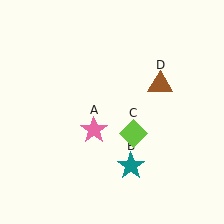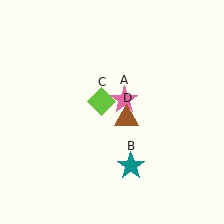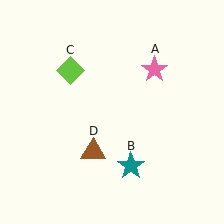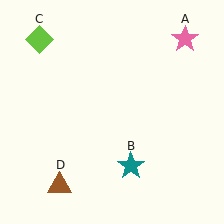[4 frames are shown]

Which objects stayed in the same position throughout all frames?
Teal star (object B) remained stationary.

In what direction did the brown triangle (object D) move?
The brown triangle (object D) moved down and to the left.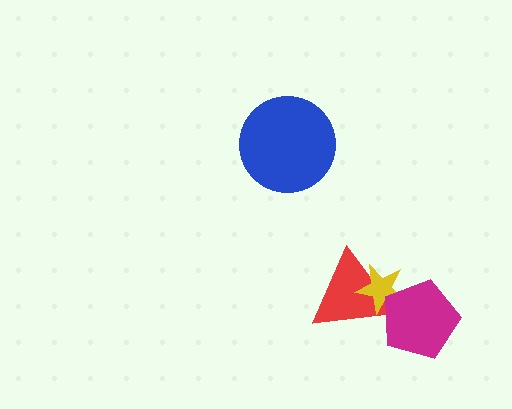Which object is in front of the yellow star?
The magenta pentagon is in front of the yellow star.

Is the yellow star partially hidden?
Yes, it is partially covered by another shape.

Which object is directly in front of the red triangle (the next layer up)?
The yellow star is directly in front of the red triangle.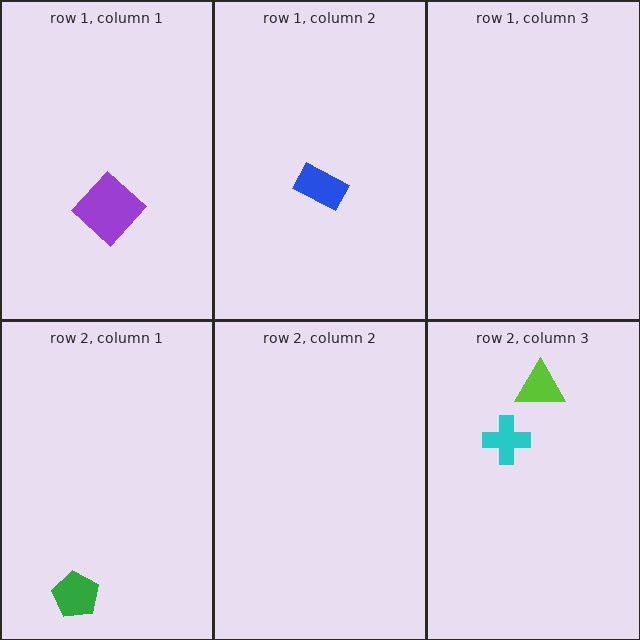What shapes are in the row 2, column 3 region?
The cyan cross, the lime triangle.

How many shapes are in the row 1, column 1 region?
1.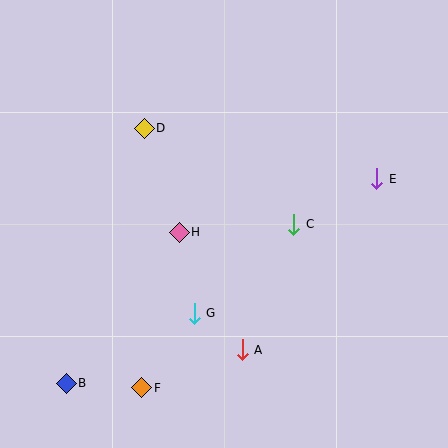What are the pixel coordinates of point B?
Point B is at (66, 383).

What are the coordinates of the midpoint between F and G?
The midpoint between F and G is at (168, 351).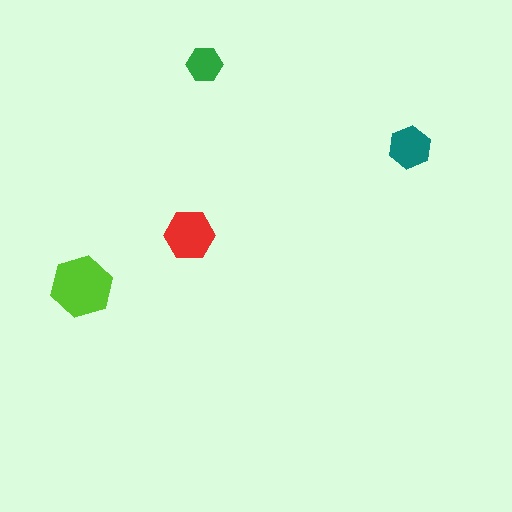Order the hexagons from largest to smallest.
the lime one, the red one, the teal one, the green one.